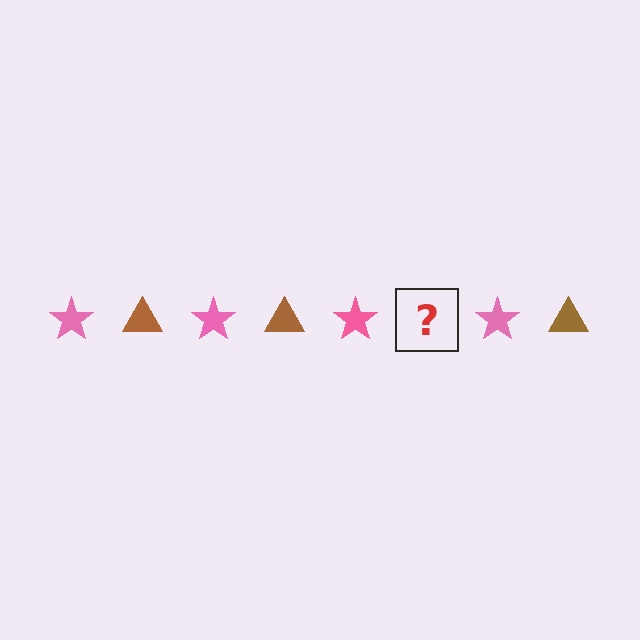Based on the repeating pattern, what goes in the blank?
The blank should be a brown triangle.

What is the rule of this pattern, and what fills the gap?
The rule is that the pattern alternates between pink star and brown triangle. The gap should be filled with a brown triangle.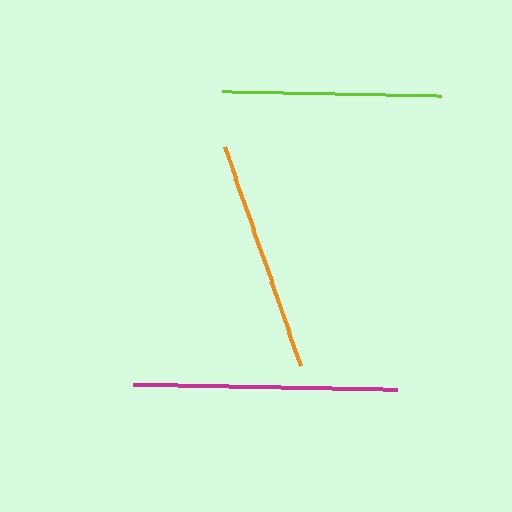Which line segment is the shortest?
The lime line is the shortest at approximately 219 pixels.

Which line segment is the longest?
The magenta line is the longest at approximately 264 pixels.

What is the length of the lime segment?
The lime segment is approximately 219 pixels long.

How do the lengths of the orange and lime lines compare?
The orange and lime lines are approximately the same length.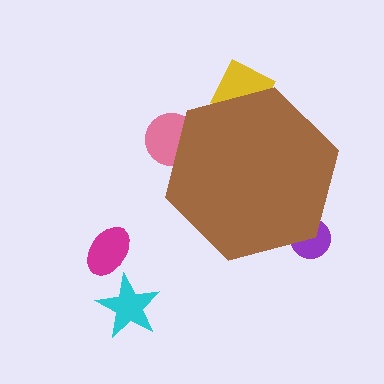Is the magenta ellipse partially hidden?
No, the magenta ellipse is fully visible.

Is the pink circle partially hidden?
Yes, the pink circle is partially hidden behind the brown hexagon.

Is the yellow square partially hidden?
Yes, the yellow square is partially hidden behind the brown hexagon.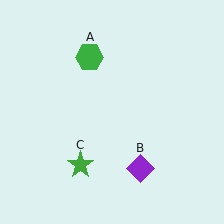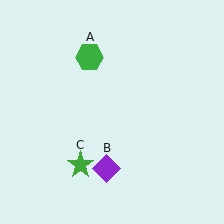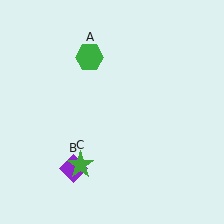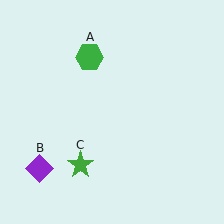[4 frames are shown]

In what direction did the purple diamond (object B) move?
The purple diamond (object B) moved left.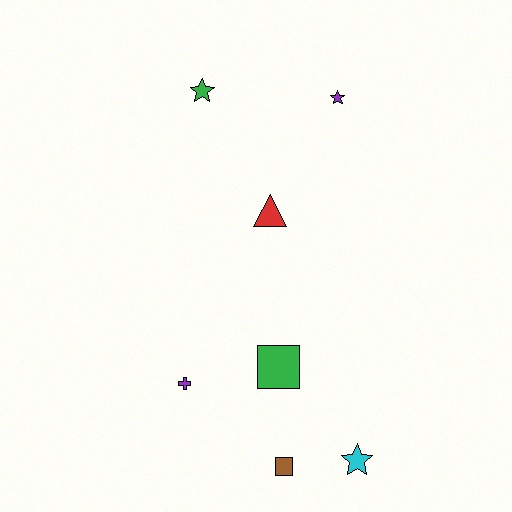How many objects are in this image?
There are 7 objects.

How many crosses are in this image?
There is 1 cross.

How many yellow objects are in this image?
There are no yellow objects.